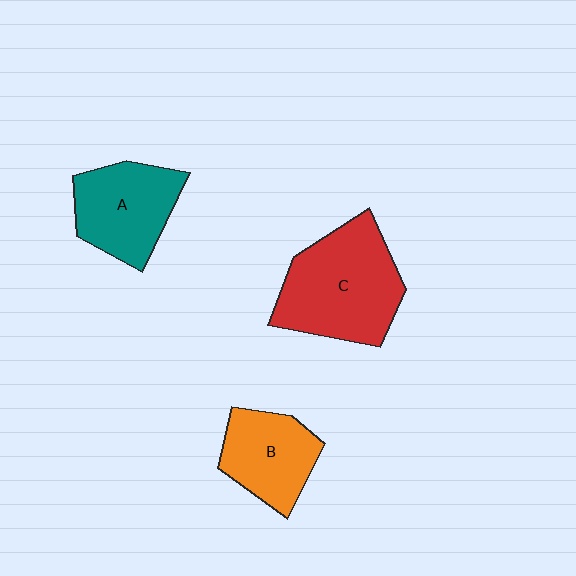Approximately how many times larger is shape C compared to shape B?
Approximately 1.6 times.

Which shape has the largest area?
Shape C (red).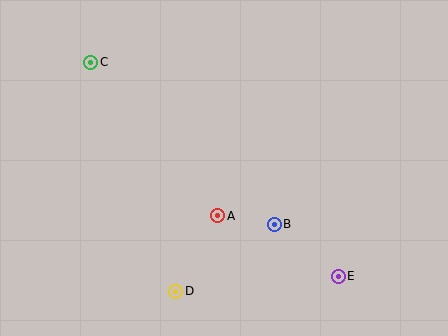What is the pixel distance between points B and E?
The distance between B and E is 83 pixels.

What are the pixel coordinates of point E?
Point E is at (338, 276).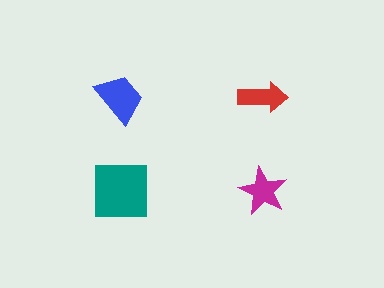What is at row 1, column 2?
A red arrow.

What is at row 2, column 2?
A magenta star.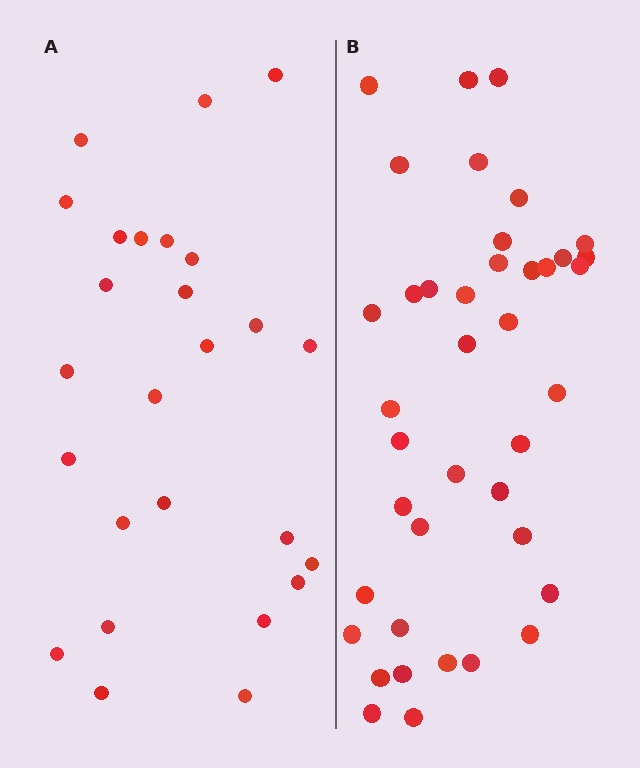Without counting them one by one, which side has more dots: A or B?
Region B (the right region) has more dots.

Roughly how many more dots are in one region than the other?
Region B has approximately 15 more dots than region A.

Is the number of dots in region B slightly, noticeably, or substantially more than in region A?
Region B has substantially more. The ratio is roughly 1.5 to 1.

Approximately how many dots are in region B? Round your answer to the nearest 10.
About 40 dots.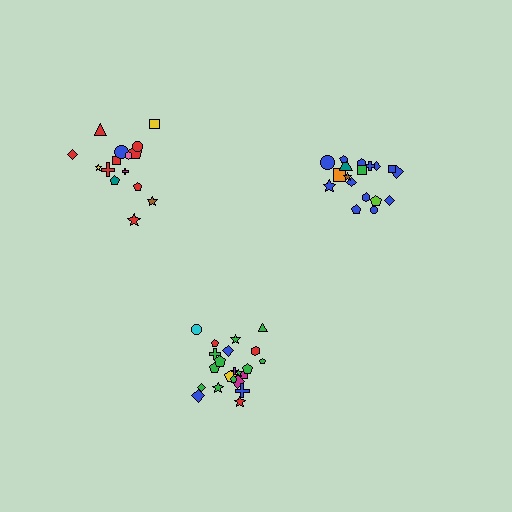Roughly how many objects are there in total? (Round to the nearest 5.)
Roughly 55 objects in total.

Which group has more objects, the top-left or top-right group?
The top-right group.